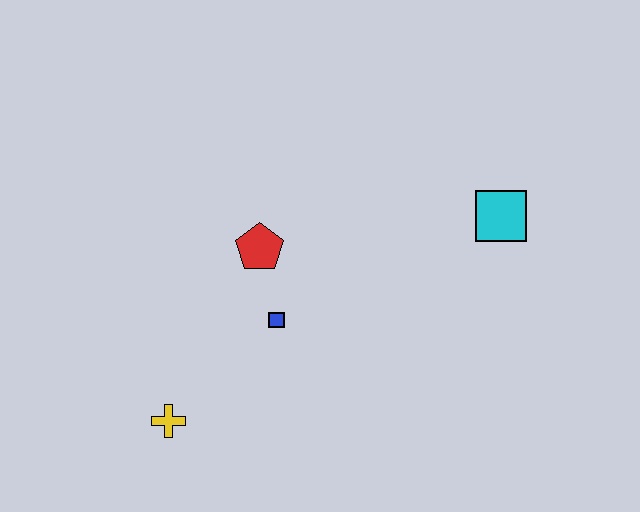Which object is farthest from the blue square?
The cyan square is farthest from the blue square.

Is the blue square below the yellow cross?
No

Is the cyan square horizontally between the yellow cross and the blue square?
No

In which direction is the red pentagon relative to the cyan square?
The red pentagon is to the left of the cyan square.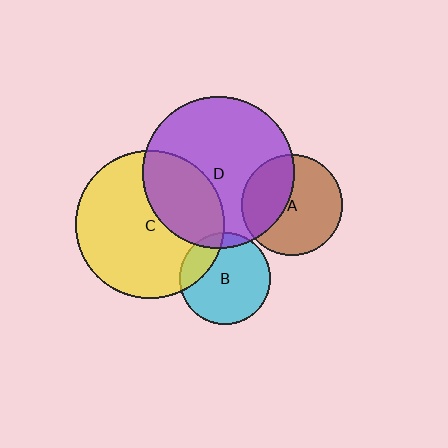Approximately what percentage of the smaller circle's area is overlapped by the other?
Approximately 30%.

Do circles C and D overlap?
Yes.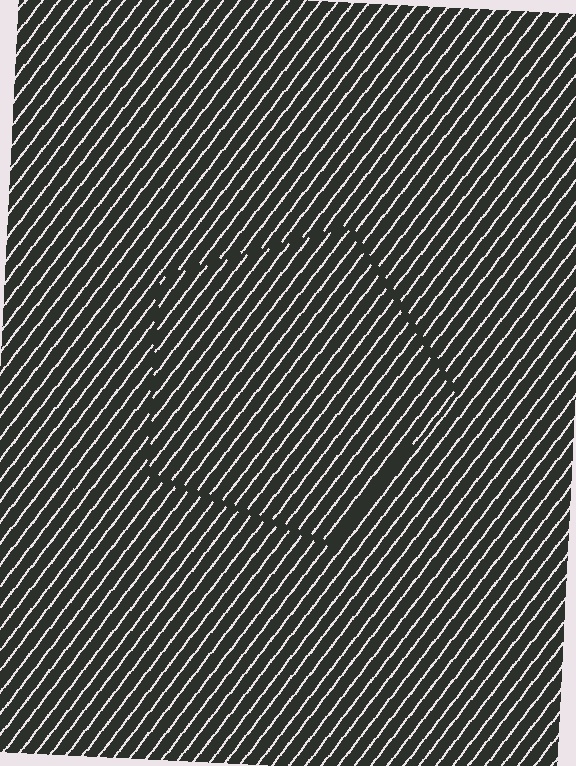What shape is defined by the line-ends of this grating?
An illusory pentagon. The interior of the shape contains the same grating, shifted by half a period — the contour is defined by the phase discontinuity where line-ends from the inner and outer gratings abut.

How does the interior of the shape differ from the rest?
The interior of the shape contains the same grating, shifted by half a period — the contour is defined by the phase discontinuity where line-ends from the inner and outer gratings abut.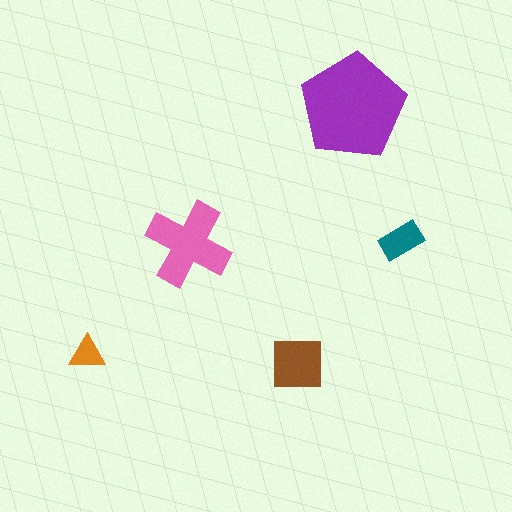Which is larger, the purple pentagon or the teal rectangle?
The purple pentagon.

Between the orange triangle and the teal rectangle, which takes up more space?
The teal rectangle.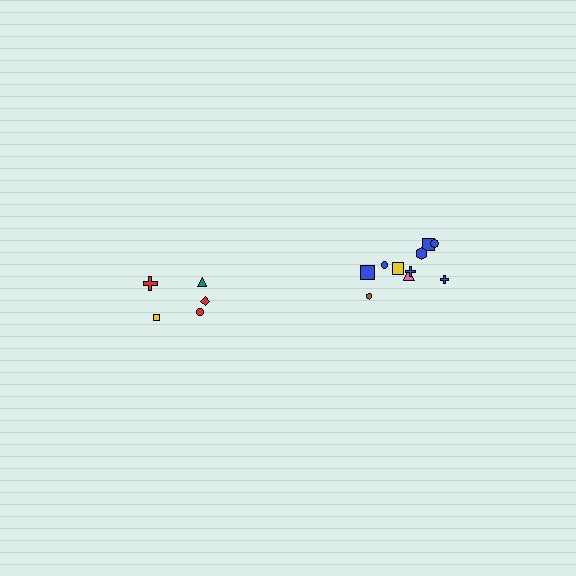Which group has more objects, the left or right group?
The right group.